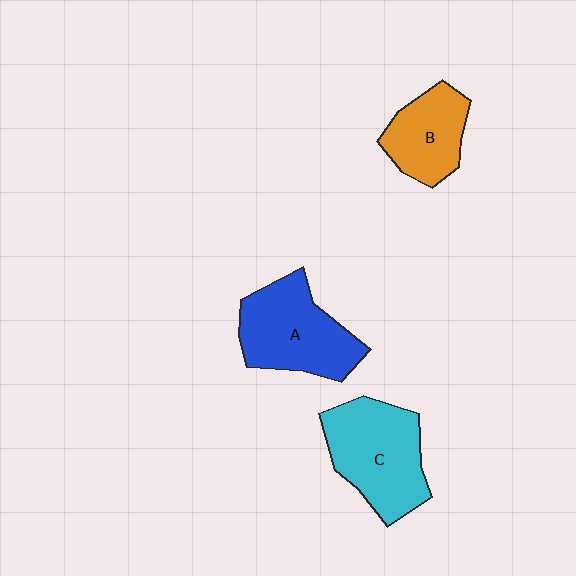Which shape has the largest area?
Shape C (cyan).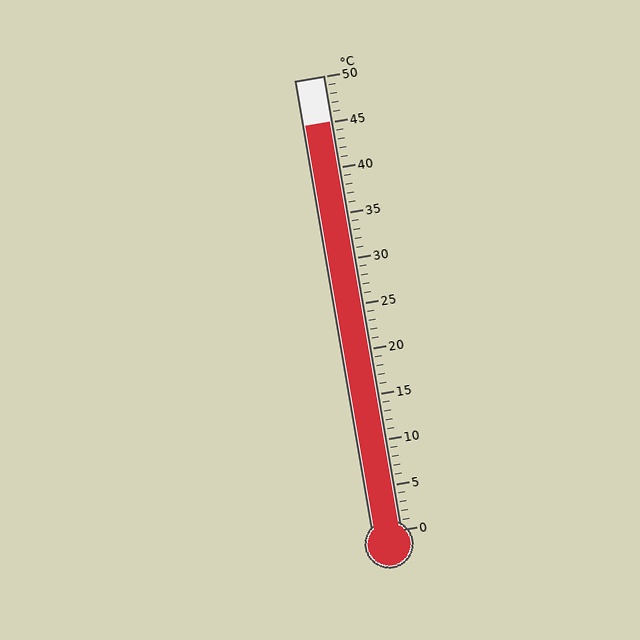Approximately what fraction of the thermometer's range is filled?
The thermometer is filled to approximately 90% of its range.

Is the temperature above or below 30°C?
The temperature is above 30°C.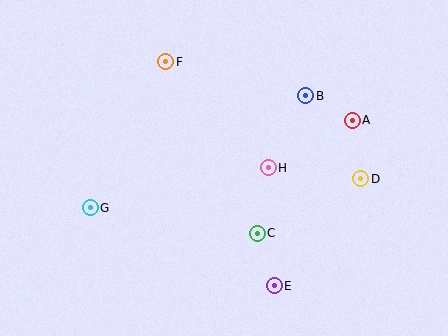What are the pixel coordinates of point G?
Point G is at (90, 208).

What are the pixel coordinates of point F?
Point F is at (166, 62).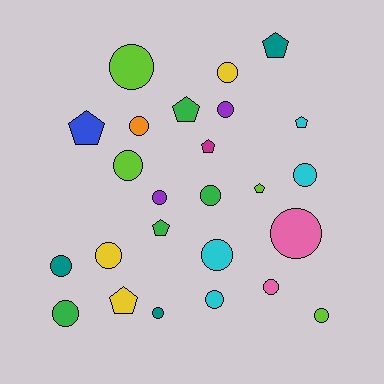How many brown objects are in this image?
There are no brown objects.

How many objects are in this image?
There are 25 objects.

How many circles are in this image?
There are 17 circles.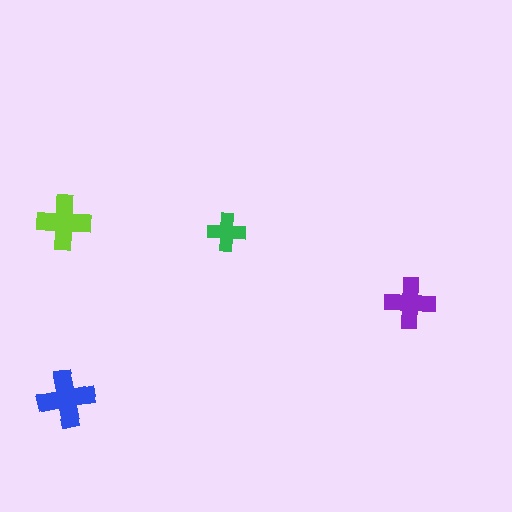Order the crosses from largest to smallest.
the blue one, the lime one, the purple one, the green one.